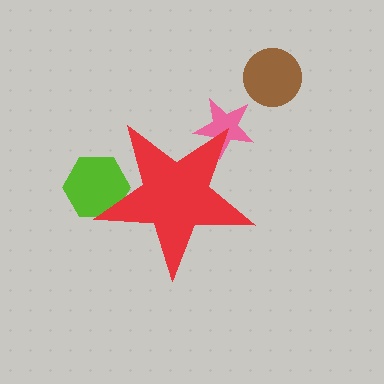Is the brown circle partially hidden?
No, the brown circle is fully visible.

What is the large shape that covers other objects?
A red star.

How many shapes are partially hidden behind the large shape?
2 shapes are partially hidden.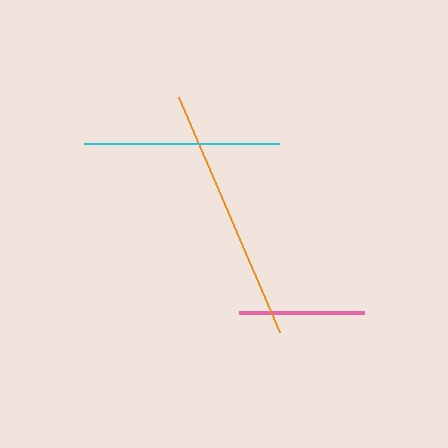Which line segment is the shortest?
The pink line is the shortest at approximately 125 pixels.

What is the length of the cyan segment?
The cyan segment is approximately 195 pixels long.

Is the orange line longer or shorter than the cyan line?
The orange line is longer than the cyan line.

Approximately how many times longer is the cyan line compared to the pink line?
The cyan line is approximately 1.6 times the length of the pink line.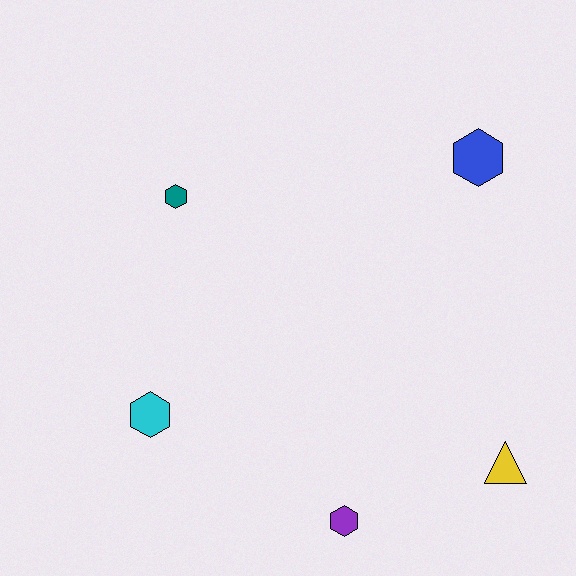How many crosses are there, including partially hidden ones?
There are no crosses.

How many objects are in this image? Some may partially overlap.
There are 5 objects.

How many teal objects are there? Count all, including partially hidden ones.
There is 1 teal object.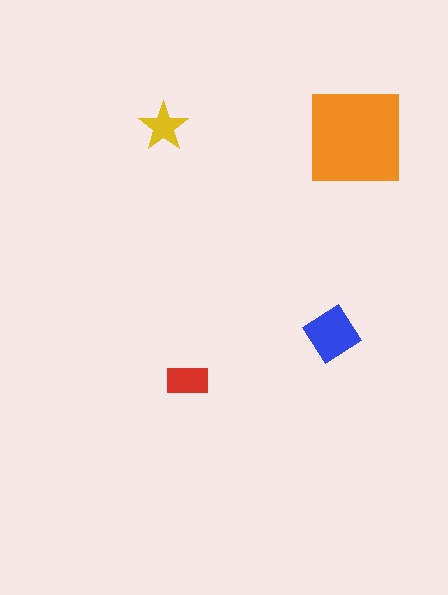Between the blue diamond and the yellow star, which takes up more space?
The blue diamond.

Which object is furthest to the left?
The yellow star is leftmost.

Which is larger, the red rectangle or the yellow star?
The red rectangle.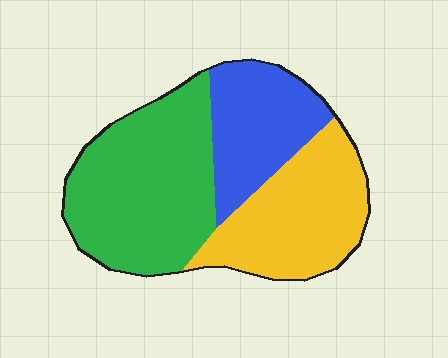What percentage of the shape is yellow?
Yellow takes up about one third (1/3) of the shape.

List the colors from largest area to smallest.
From largest to smallest: green, yellow, blue.